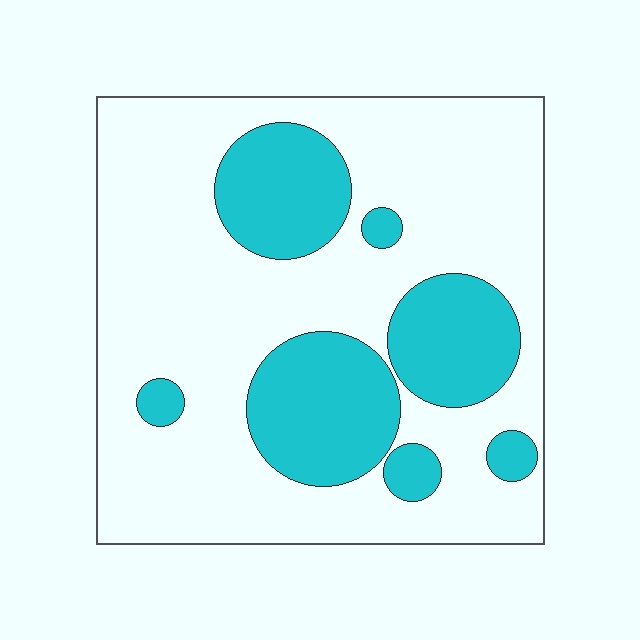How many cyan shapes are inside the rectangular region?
7.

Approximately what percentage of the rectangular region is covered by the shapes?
Approximately 30%.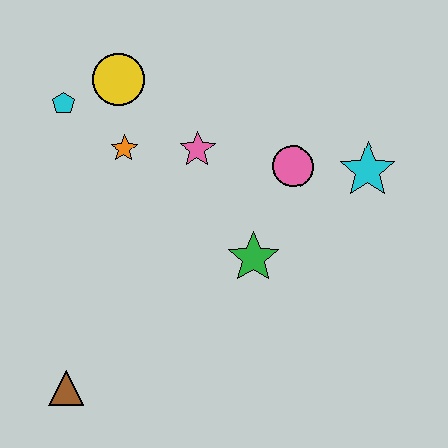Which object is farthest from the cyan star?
The brown triangle is farthest from the cyan star.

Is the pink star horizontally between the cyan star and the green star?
No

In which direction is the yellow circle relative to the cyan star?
The yellow circle is to the left of the cyan star.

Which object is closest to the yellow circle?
The cyan pentagon is closest to the yellow circle.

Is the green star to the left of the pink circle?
Yes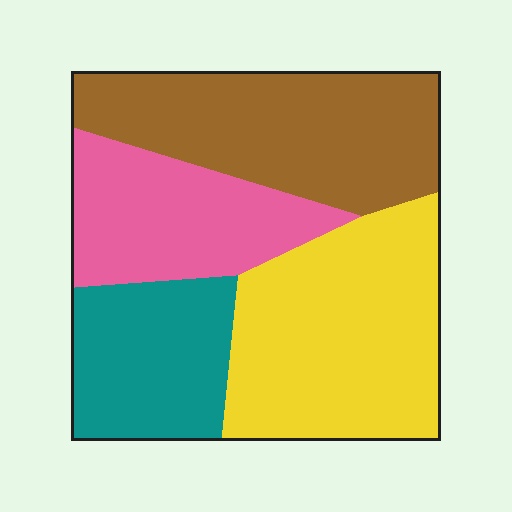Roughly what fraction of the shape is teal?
Teal covers 18% of the shape.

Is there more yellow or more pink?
Yellow.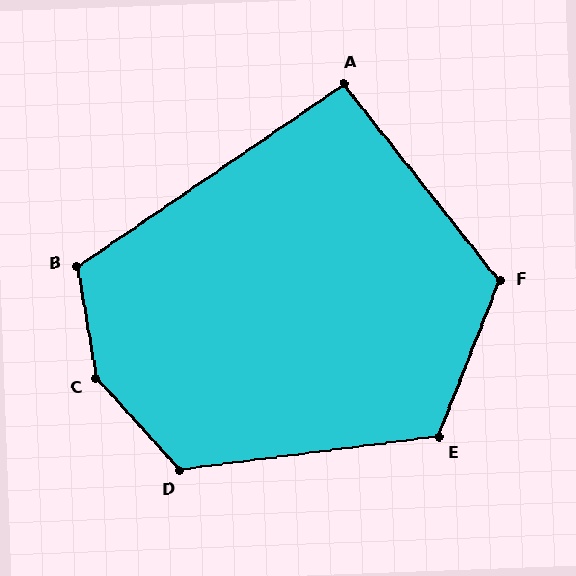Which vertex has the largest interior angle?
C, at approximately 147 degrees.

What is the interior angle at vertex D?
Approximately 125 degrees (obtuse).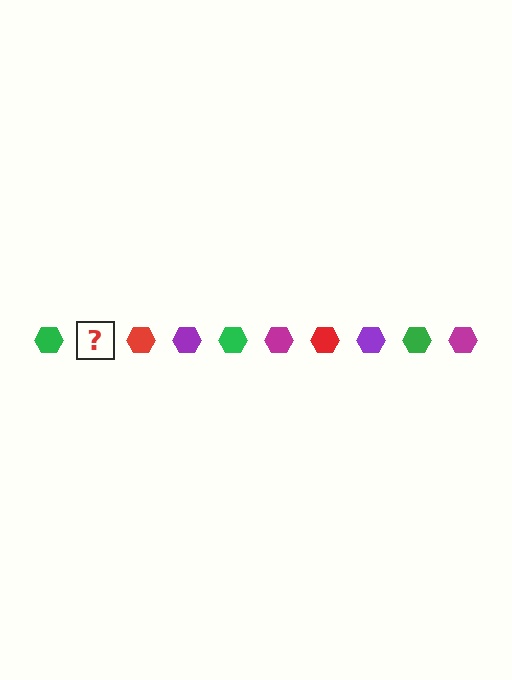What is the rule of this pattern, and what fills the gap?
The rule is that the pattern cycles through green, magenta, red, purple hexagons. The gap should be filled with a magenta hexagon.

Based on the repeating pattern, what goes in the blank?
The blank should be a magenta hexagon.